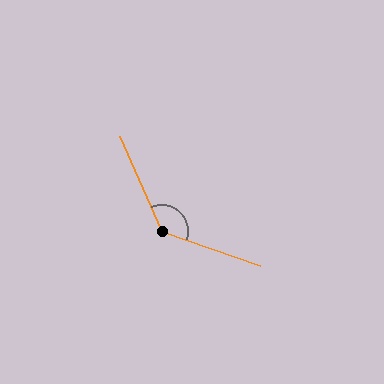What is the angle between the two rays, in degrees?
Approximately 133 degrees.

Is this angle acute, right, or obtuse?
It is obtuse.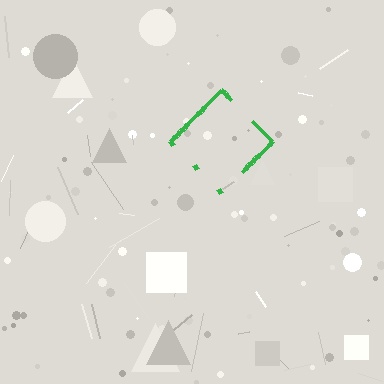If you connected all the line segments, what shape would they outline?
They would outline a diamond.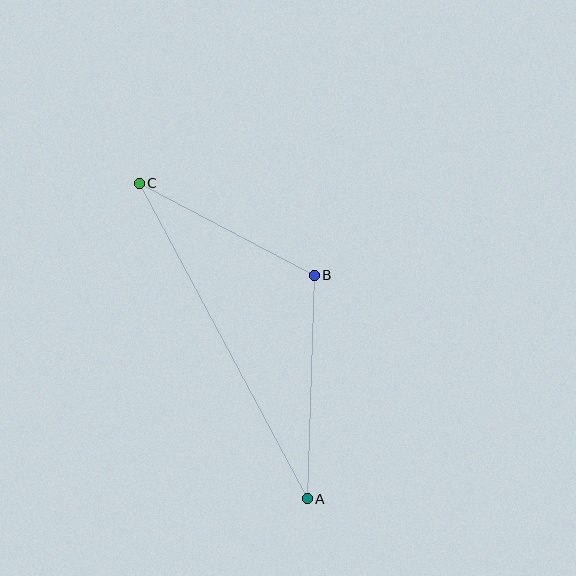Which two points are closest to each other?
Points B and C are closest to each other.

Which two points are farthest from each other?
Points A and C are farthest from each other.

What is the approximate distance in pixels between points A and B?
The distance between A and B is approximately 224 pixels.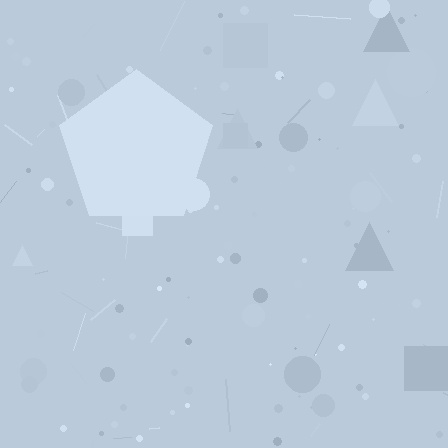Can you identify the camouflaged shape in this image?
The camouflaged shape is a pentagon.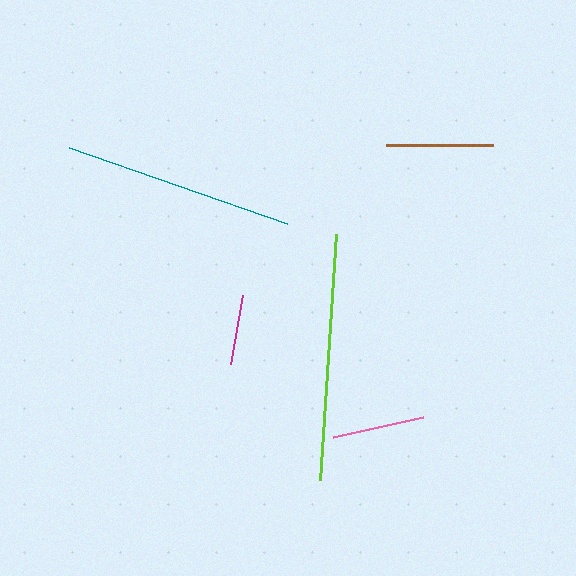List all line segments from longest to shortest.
From longest to shortest: lime, teal, brown, pink, magenta.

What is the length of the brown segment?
The brown segment is approximately 107 pixels long.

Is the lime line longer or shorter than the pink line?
The lime line is longer than the pink line.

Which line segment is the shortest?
The magenta line is the shortest at approximately 70 pixels.